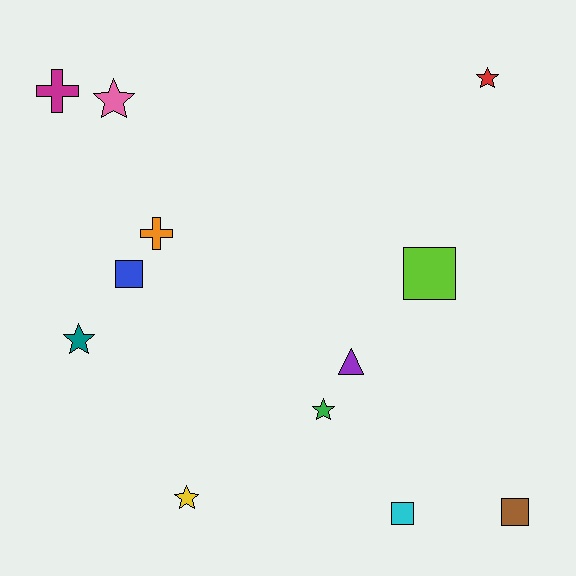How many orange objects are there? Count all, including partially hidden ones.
There is 1 orange object.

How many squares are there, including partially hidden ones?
There are 4 squares.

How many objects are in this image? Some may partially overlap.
There are 12 objects.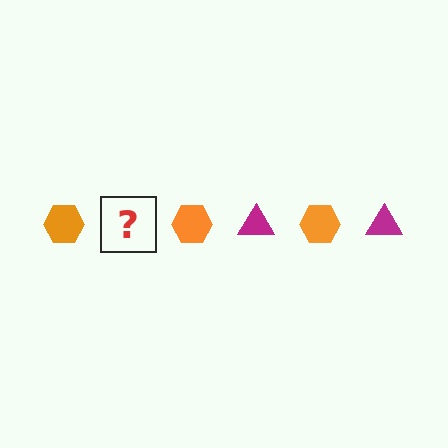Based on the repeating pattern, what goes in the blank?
The blank should be a magenta triangle.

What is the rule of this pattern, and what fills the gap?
The rule is that the pattern alternates between orange hexagon and magenta triangle. The gap should be filled with a magenta triangle.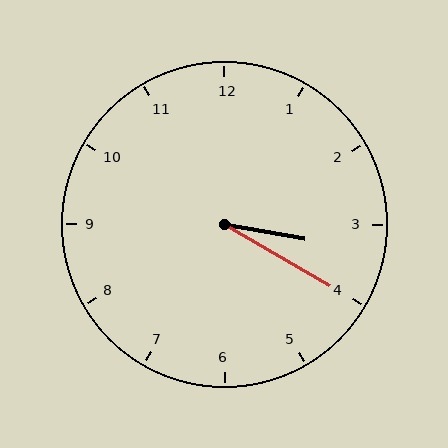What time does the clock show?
3:20.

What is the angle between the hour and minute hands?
Approximately 20 degrees.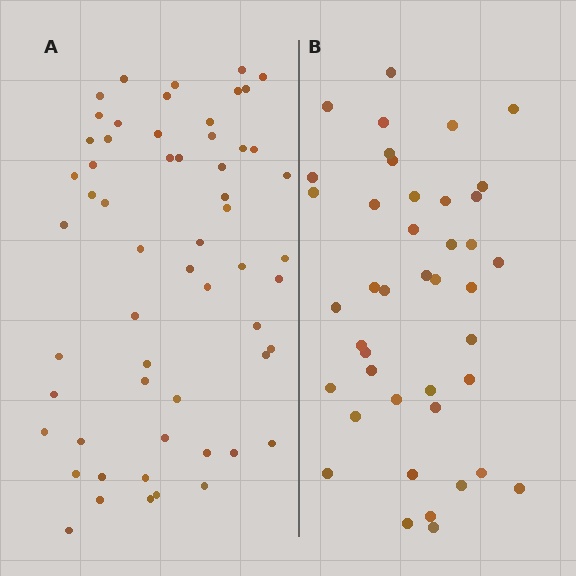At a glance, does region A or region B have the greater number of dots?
Region A (the left region) has more dots.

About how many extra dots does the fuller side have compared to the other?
Region A has approximately 15 more dots than region B.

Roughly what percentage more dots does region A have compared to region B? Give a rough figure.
About 40% more.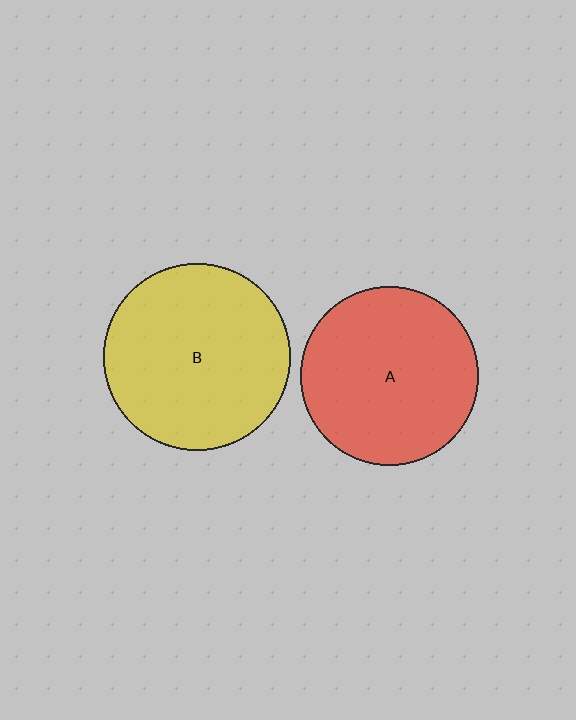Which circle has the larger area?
Circle B (yellow).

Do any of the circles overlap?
No, none of the circles overlap.